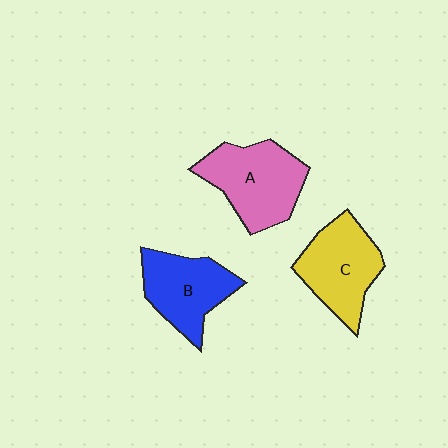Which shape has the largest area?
Shape A (pink).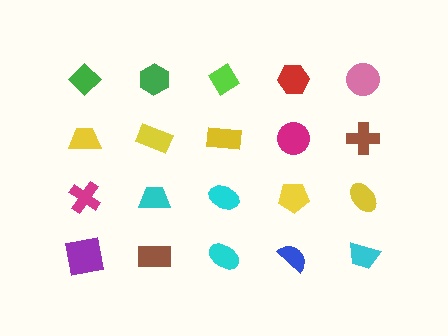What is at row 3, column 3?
A cyan ellipse.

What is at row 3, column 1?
A magenta cross.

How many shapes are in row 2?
5 shapes.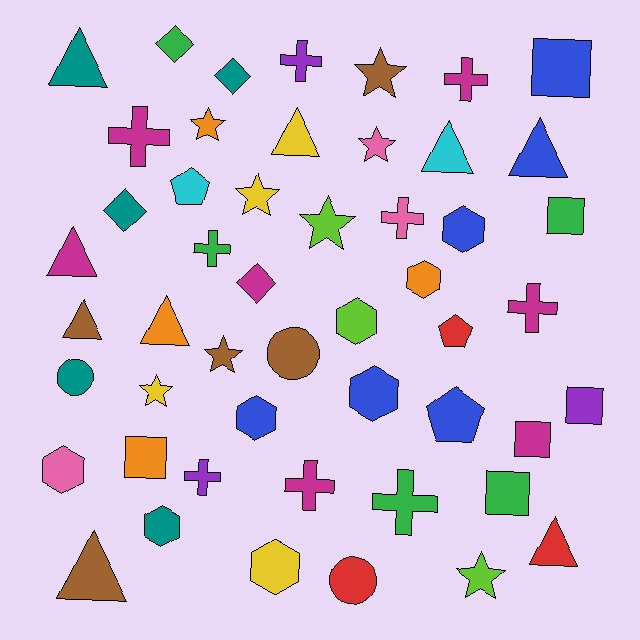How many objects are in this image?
There are 50 objects.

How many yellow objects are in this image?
There are 4 yellow objects.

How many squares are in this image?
There are 6 squares.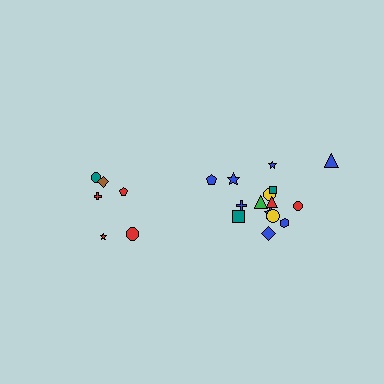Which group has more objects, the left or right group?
The right group.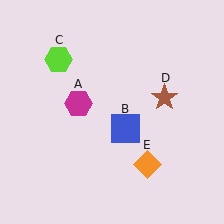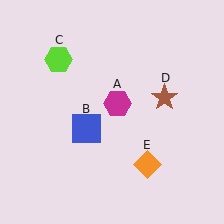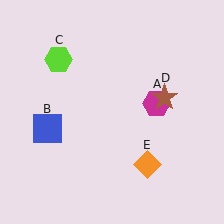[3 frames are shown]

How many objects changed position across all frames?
2 objects changed position: magenta hexagon (object A), blue square (object B).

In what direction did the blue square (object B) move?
The blue square (object B) moved left.